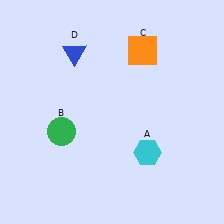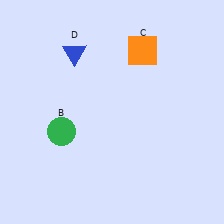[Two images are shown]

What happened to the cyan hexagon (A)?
The cyan hexagon (A) was removed in Image 2. It was in the bottom-right area of Image 1.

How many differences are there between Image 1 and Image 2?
There is 1 difference between the two images.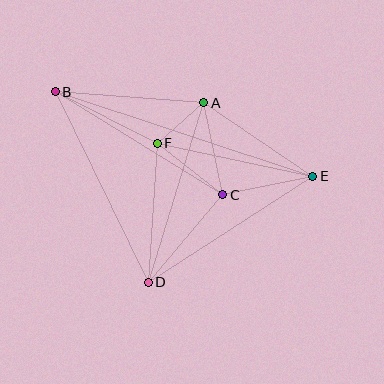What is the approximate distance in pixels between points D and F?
The distance between D and F is approximately 139 pixels.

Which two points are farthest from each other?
Points B and E are farthest from each other.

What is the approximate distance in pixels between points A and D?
The distance between A and D is approximately 188 pixels.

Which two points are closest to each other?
Points A and F are closest to each other.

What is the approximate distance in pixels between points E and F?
The distance between E and F is approximately 159 pixels.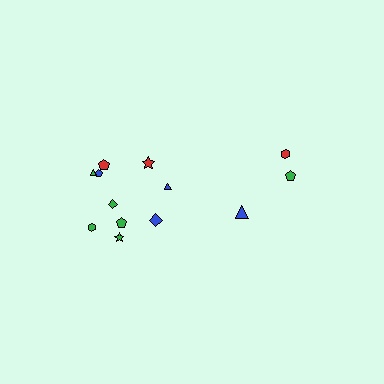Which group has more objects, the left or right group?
The left group.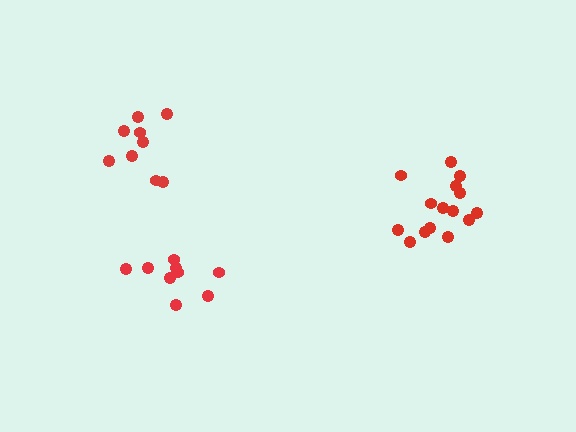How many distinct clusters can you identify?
There are 3 distinct clusters.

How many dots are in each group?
Group 1: 9 dots, Group 2: 15 dots, Group 3: 9 dots (33 total).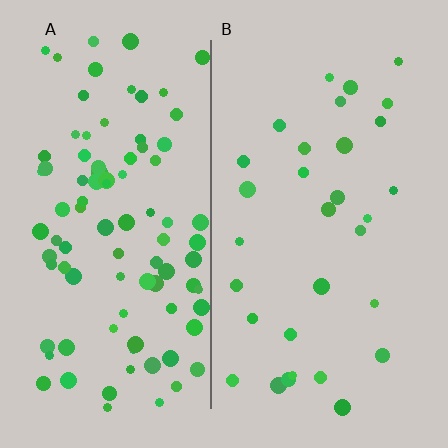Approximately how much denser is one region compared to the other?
Approximately 3.0× — region A over region B.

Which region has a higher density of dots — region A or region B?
A (the left).